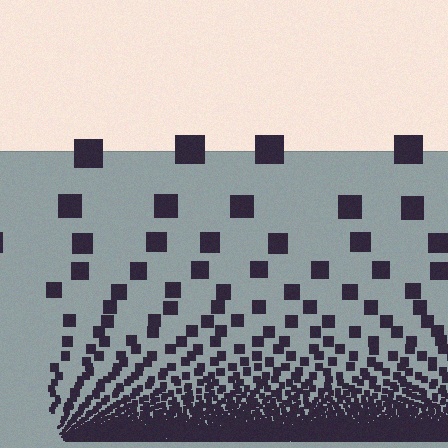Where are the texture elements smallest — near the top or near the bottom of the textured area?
Near the bottom.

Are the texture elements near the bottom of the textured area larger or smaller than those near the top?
Smaller. The gradient is inverted — elements near the bottom are smaller and denser.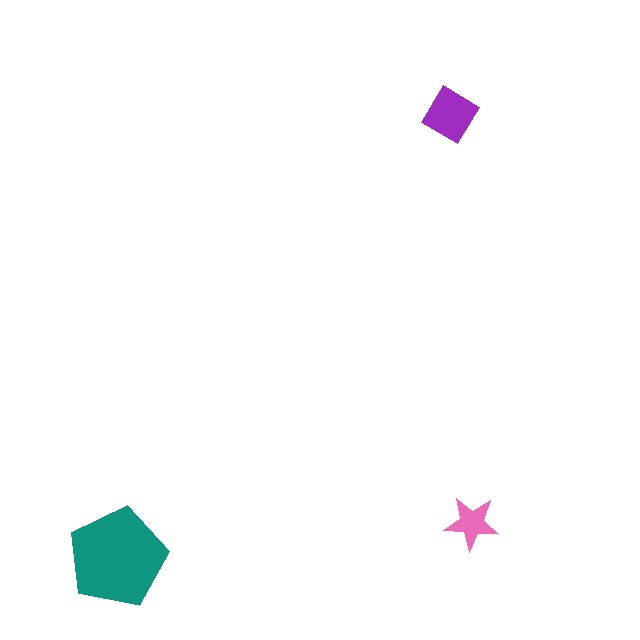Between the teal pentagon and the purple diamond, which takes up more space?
The teal pentagon.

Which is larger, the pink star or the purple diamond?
The purple diamond.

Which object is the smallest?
The pink star.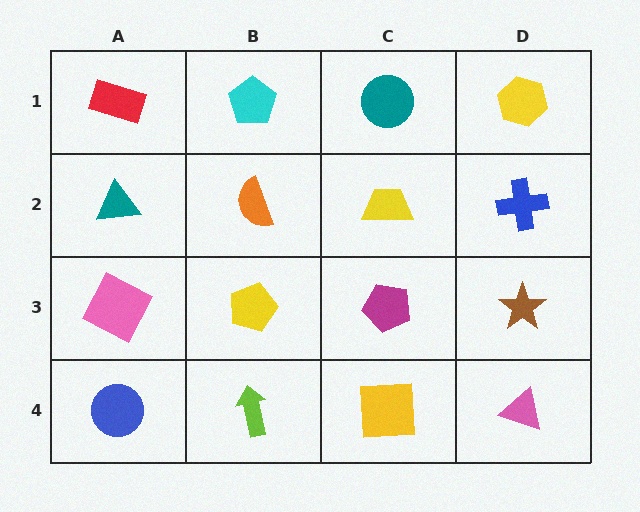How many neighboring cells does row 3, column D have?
3.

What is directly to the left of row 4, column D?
A yellow square.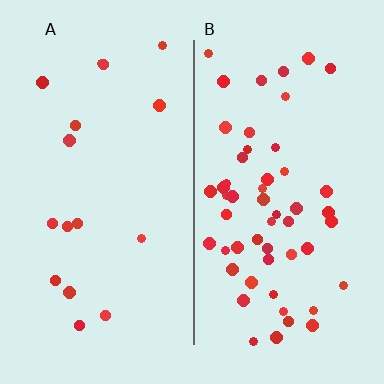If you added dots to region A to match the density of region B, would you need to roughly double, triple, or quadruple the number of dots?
Approximately triple.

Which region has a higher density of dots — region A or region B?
B (the right).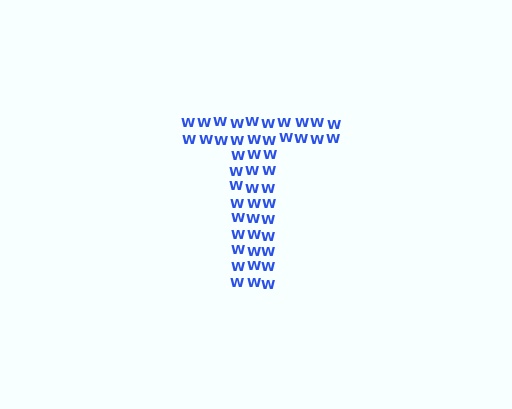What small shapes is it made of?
It is made of small letter W's.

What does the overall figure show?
The overall figure shows the letter T.